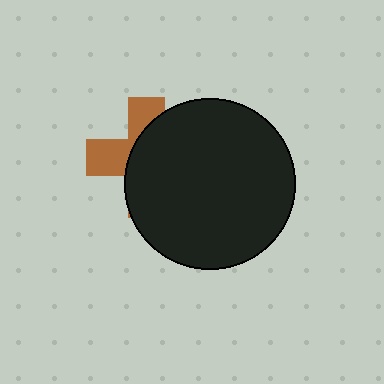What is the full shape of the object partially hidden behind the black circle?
The partially hidden object is a brown cross.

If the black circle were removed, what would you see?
You would see the complete brown cross.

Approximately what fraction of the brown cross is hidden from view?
Roughly 65% of the brown cross is hidden behind the black circle.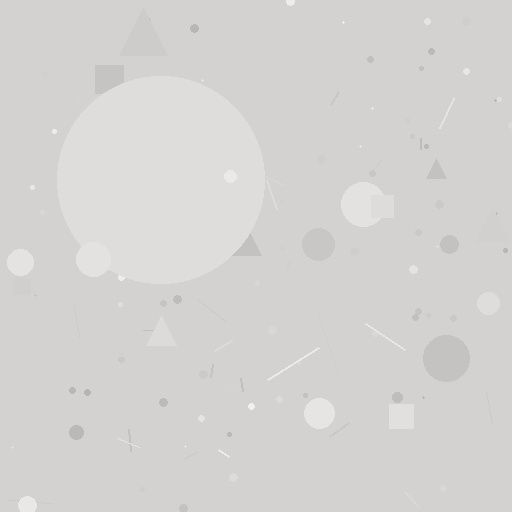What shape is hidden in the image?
A circle is hidden in the image.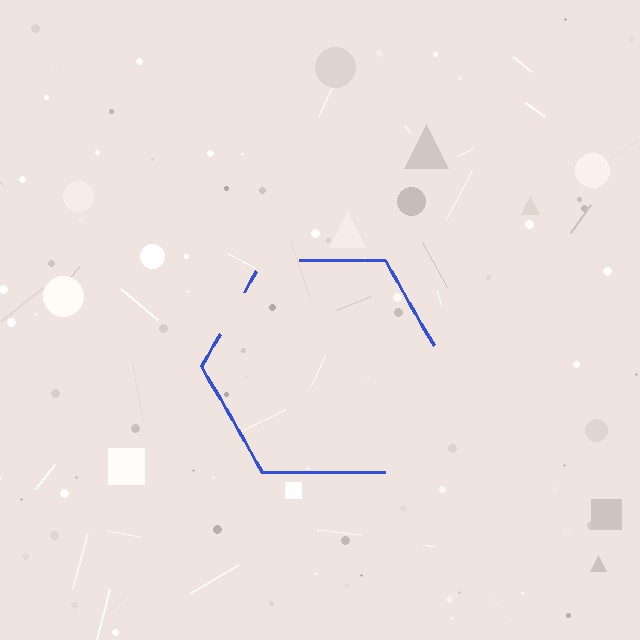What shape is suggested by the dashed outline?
The dashed outline suggests a hexagon.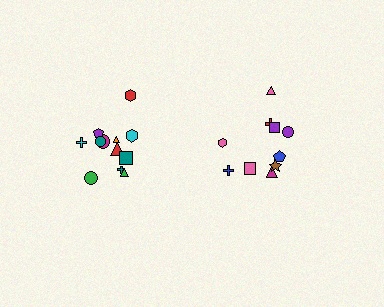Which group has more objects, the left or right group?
The left group.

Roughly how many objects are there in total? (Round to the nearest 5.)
Roughly 20 objects in total.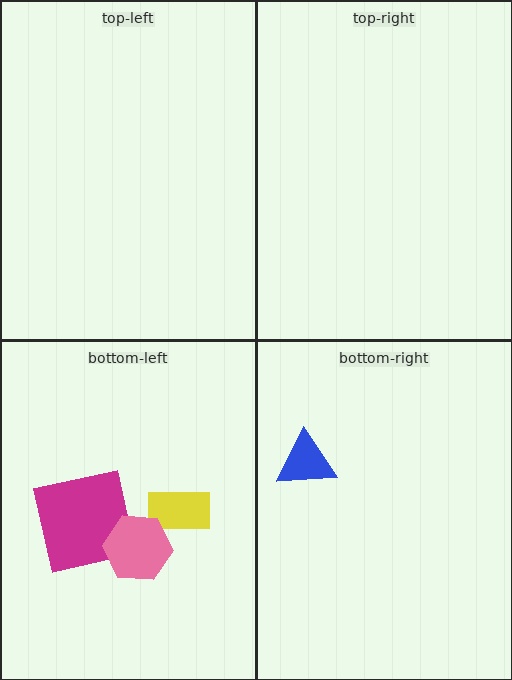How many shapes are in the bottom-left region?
3.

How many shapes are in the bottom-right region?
1.